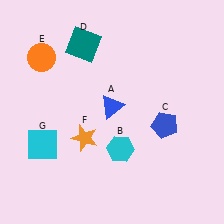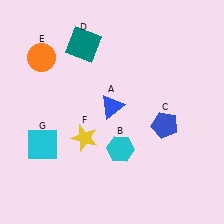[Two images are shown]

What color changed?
The star (F) changed from orange in Image 1 to yellow in Image 2.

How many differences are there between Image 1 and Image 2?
There is 1 difference between the two images.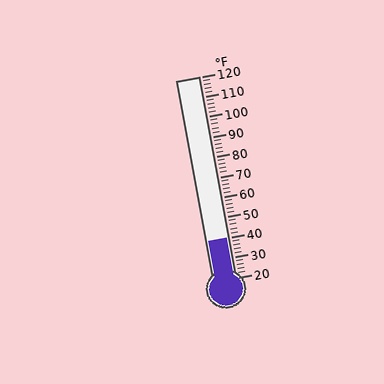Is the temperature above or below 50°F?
The temperature is below 50°F.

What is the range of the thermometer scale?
The thermometer scale ranges from 20°F to 120°F.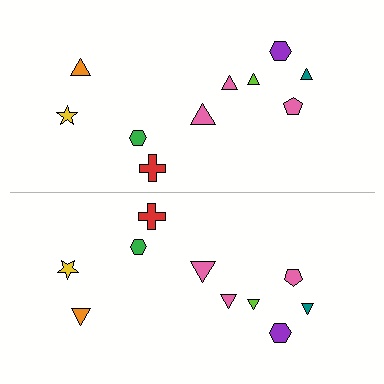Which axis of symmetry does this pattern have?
The pattern has a horizontal axis of symmetry running through the center of the image.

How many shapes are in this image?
There are 20 shapes in this image.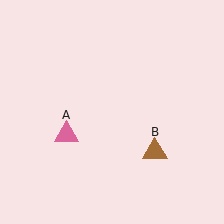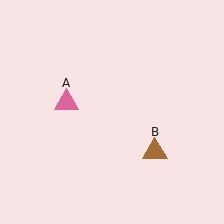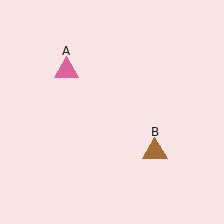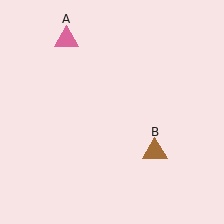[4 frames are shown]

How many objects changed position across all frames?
1 object changed position: pink triangle (object A).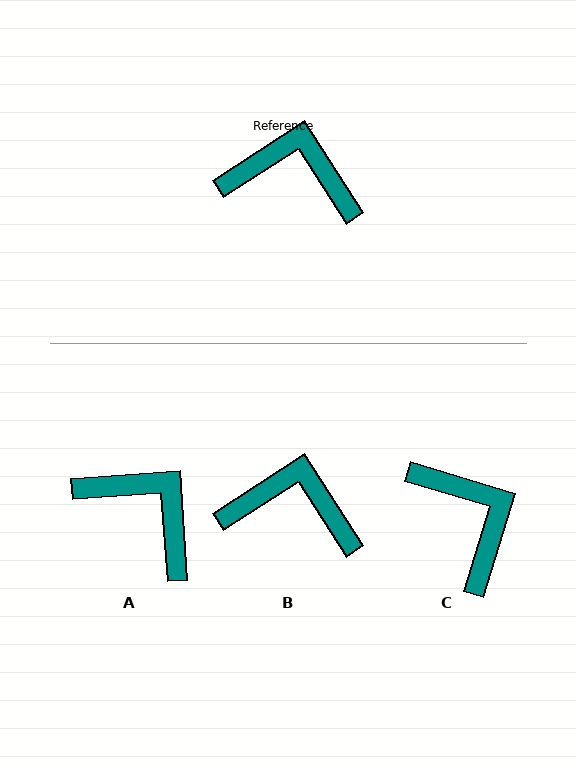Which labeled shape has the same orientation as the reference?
B.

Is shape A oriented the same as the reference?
No, it is off by about 29 degrees.